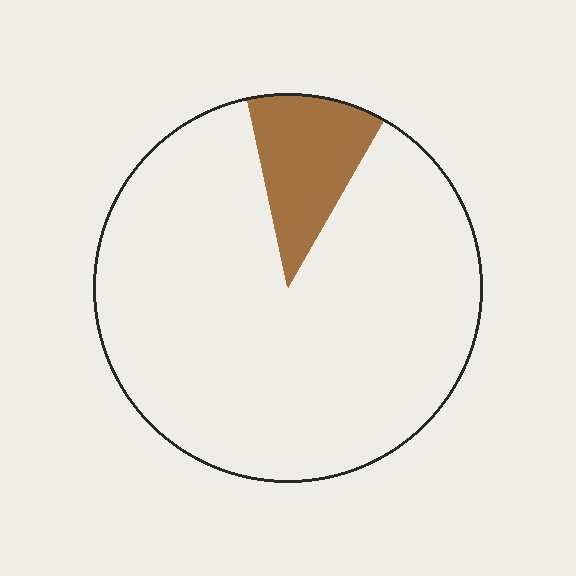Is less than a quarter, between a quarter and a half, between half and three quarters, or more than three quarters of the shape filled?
Less than a quarter.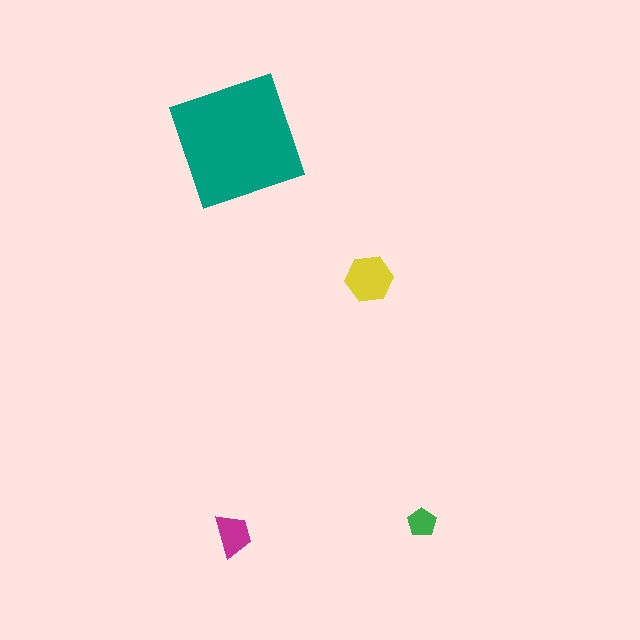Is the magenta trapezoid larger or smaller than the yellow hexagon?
Smaller.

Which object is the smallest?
The green pentagon.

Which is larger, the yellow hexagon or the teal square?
The teal square.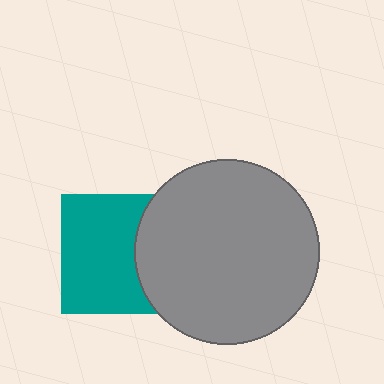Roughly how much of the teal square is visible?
Most of it is visible (roughly 66%).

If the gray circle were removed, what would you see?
You would see the complete teal square.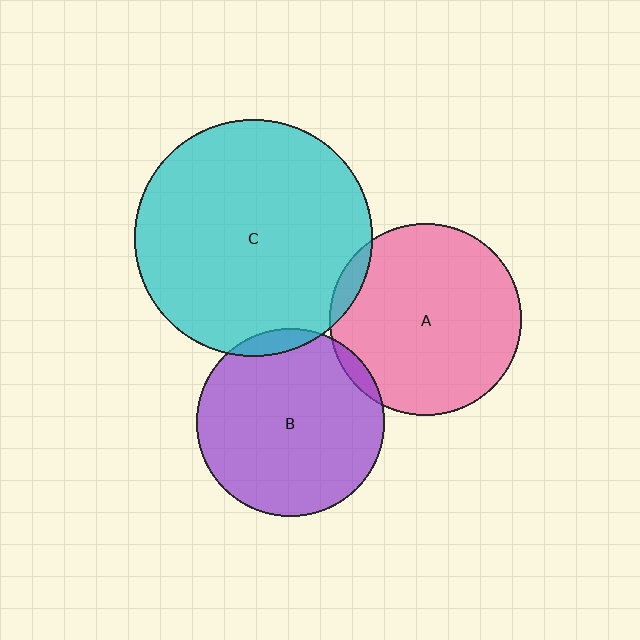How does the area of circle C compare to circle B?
Approximately 1.6 times.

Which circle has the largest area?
Circle C (cyan).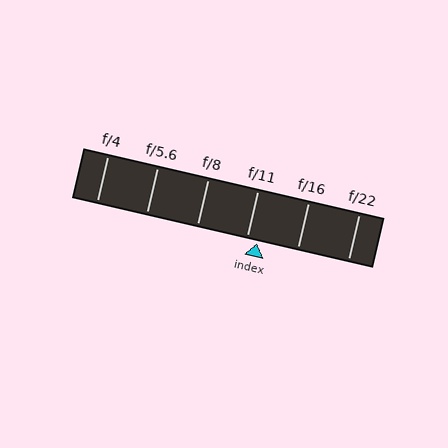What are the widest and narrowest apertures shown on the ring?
The widest aperture shown is f/4 and the narrowest is f/22.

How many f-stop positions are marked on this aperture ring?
There are 6 f-stop positions marked.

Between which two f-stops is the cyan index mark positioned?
The index mark is between f/11 and f/16.